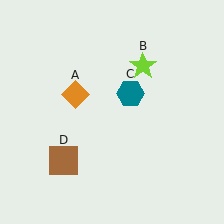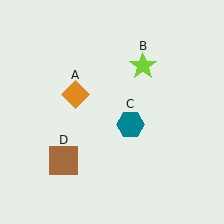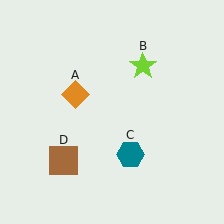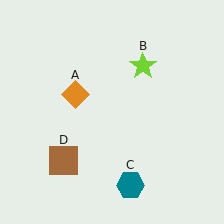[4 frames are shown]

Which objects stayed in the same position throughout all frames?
Orange diamond (object A) and lime star (object B) and brown square (object D) remained stationary.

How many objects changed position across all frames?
1 object changed position: teal hexagon (object C).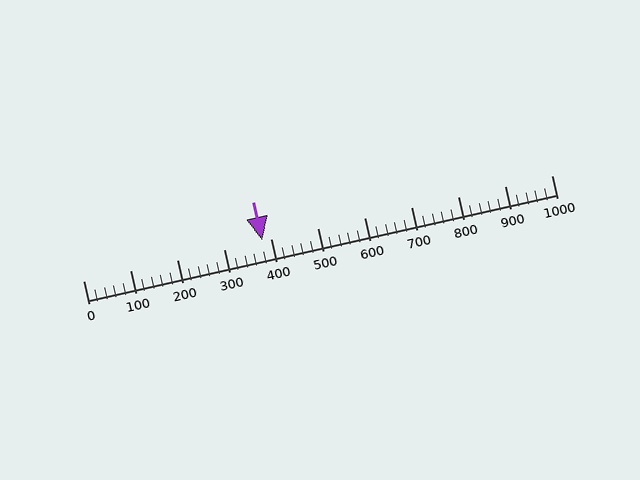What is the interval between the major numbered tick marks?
The major tick marks are spaced 100 units apart.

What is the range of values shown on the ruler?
The ruler shows values from 0 to 1000.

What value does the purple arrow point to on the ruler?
The purple arrow points to approximately 383.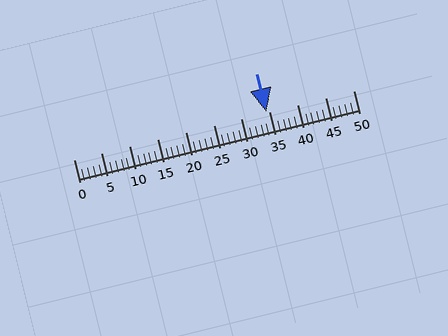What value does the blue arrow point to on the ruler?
The blue arrow points to approximately 34.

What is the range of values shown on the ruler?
The ruler shows values from 0 to 50.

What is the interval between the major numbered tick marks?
The major tick marks are spaced 5 units apart.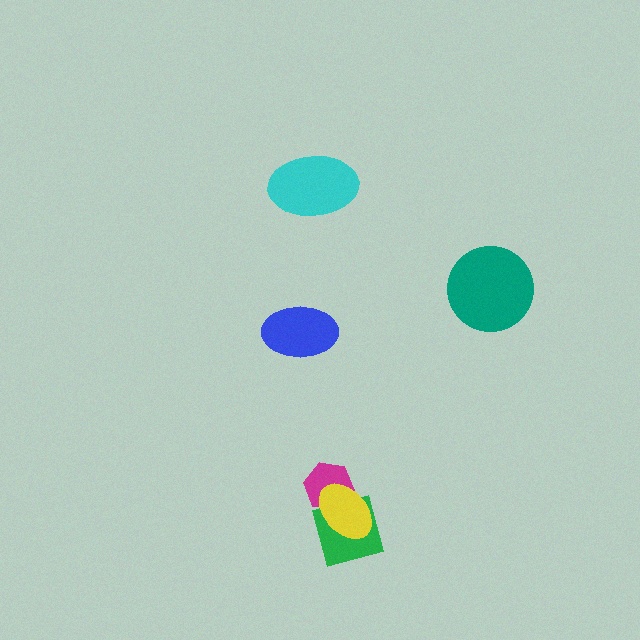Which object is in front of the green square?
The yellow ellipse is in front of the green square.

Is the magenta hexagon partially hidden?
Yes, it is partially covered by another shape.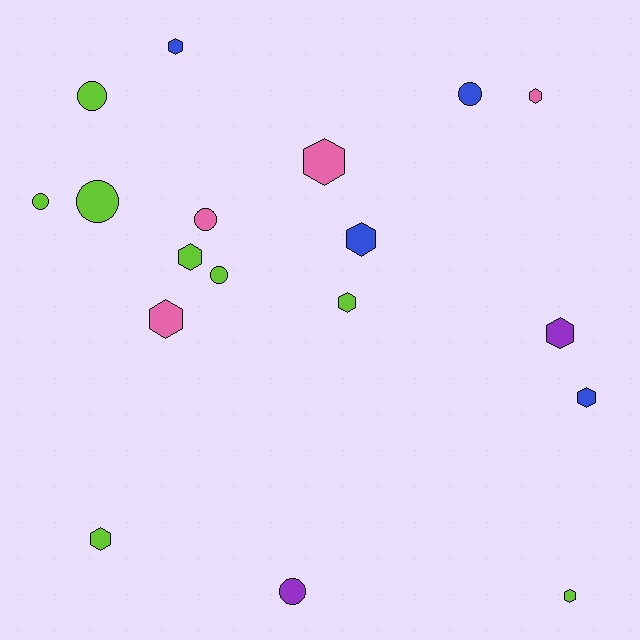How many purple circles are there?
There is 1 purple circle.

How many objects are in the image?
There are 18 objects.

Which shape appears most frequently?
Hexagon, with 11 objects.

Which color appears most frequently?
Lime, with 8 objects.